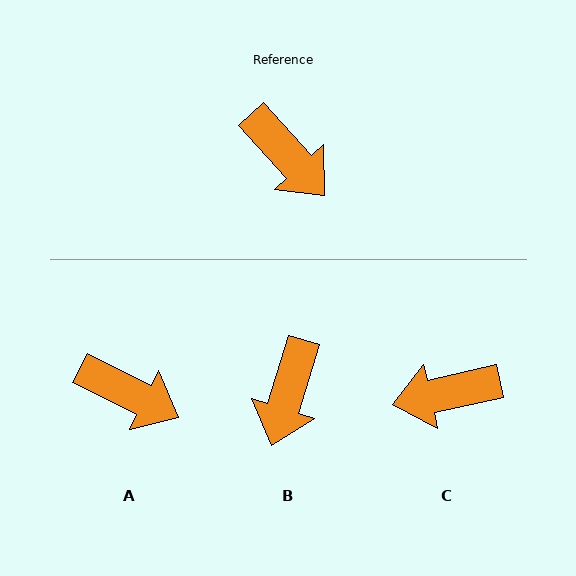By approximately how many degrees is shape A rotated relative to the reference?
Approximately 21 degrees counter-clockwise.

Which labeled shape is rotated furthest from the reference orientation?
C, about 120 degrees away.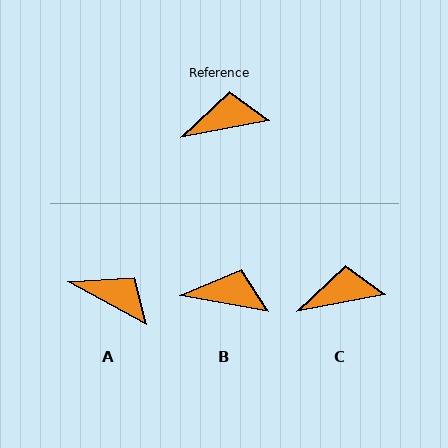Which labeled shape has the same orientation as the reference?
C.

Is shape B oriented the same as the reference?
No, it is off by about 22 degrees.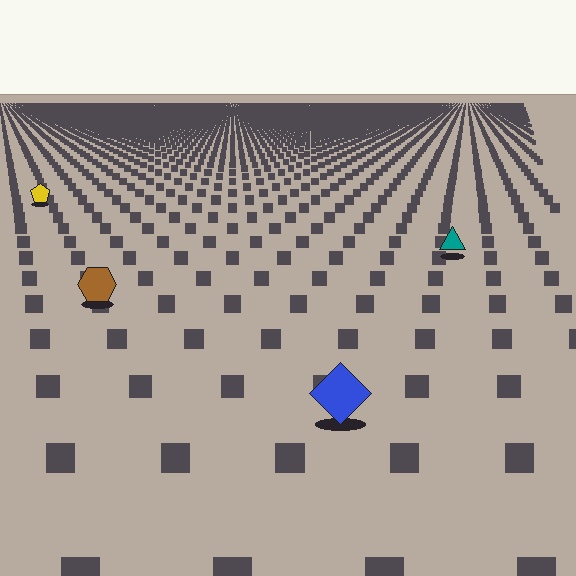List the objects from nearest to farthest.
From nearest to farthest: the blue diamond, the brown hexagon, the teal triangle, the yellow pentagon.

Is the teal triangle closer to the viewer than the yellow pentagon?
Yes. The teal triangle is closer — you can tell from the texture gradient: the ground texture is coarser near it.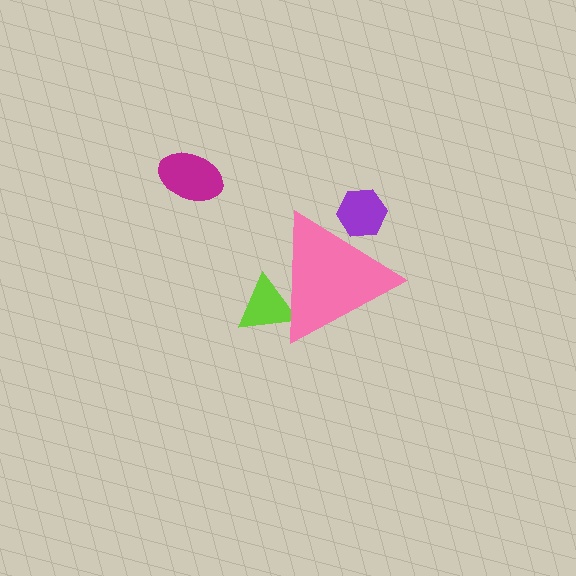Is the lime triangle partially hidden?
Yes, the lime triangle is partially hidden behind the pink triangle.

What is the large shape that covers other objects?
A pink triangle.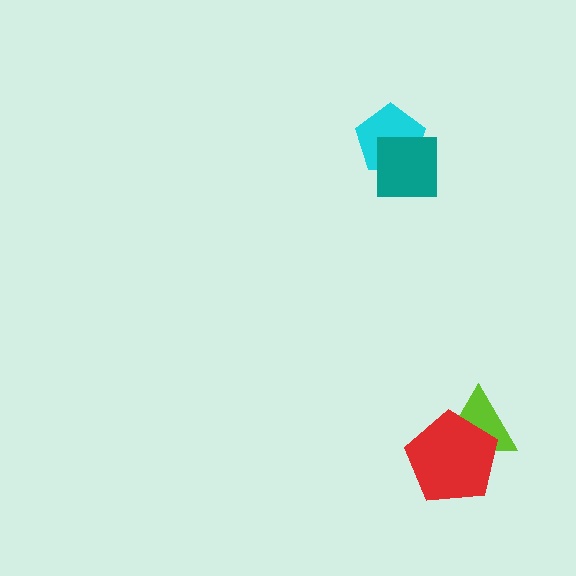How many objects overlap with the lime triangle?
1 object overlaps with the lime triangle.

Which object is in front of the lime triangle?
The red pentagon is in front of the lime triangle.